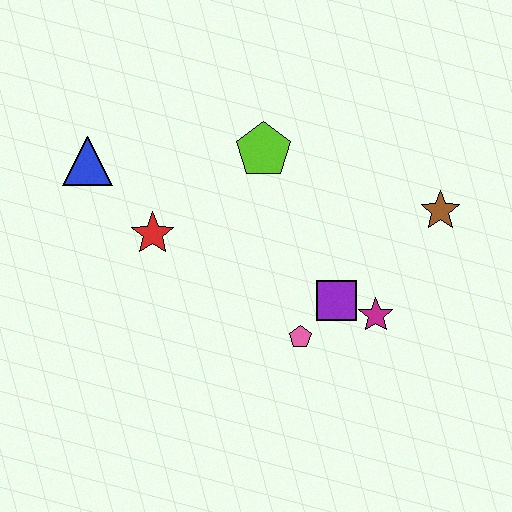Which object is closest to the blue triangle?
The red star is closest to the blue triangle.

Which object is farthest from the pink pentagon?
The blue triangle is farthest from the pink pentagon.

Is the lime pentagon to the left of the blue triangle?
No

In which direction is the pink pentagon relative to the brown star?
The pink pentagon is to the left of the brown star.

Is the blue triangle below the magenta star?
No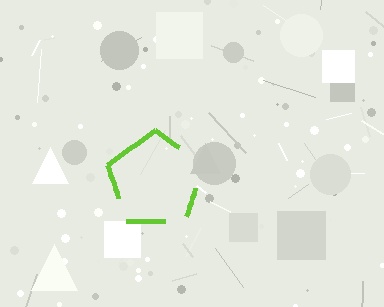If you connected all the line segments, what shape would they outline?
They would outline a pentagon.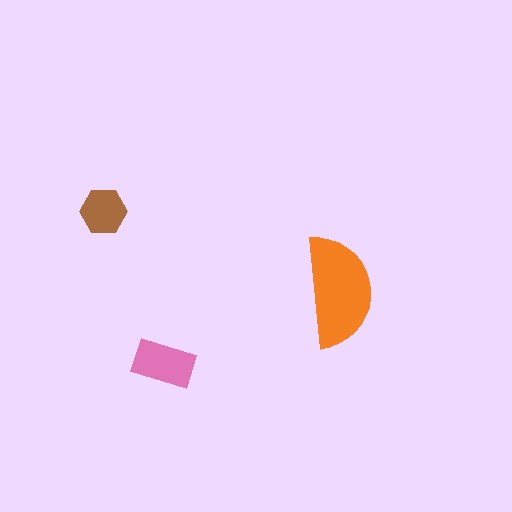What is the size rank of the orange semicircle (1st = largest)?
1st.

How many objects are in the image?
There are 3 objects in the image.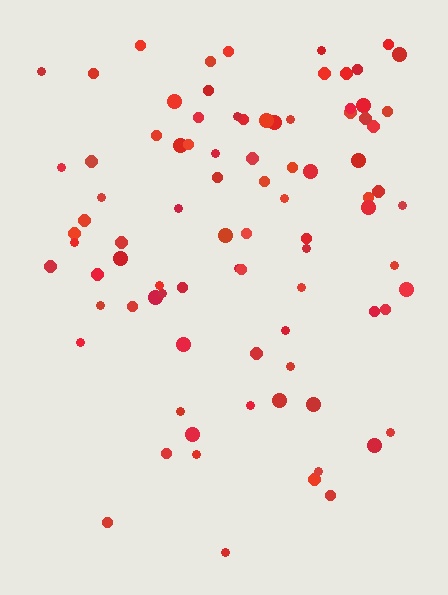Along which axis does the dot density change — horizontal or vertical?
Vertical.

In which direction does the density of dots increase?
From bottom to top, with the top side densest.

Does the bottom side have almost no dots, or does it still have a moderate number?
Still a moderate number, just noticeably fewer than the top.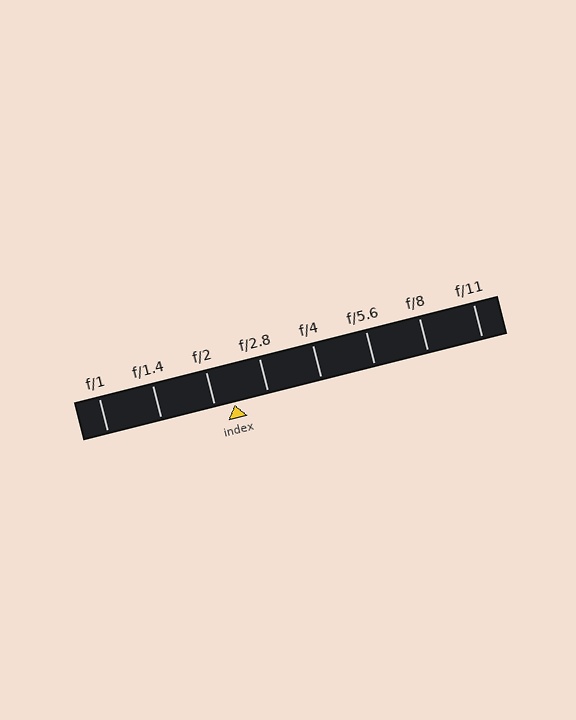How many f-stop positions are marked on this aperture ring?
There are 8 f-stop positions marked.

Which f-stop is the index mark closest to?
The index mark is closest to f/2.